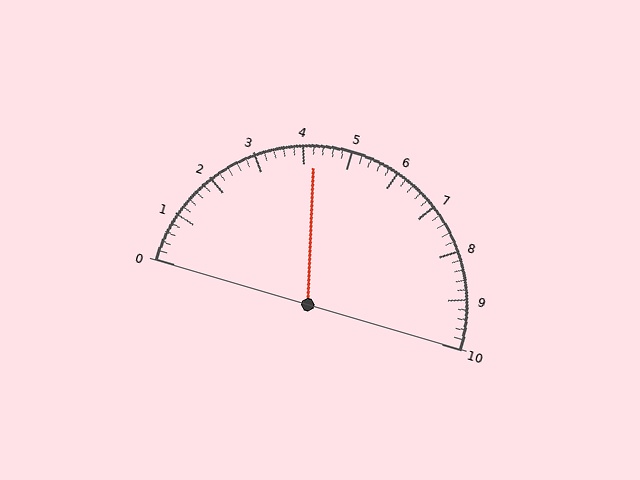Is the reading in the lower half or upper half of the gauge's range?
The reading is in the lower half of the range (0 to 10).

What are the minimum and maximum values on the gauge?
The gauge ranges from 0 to 10.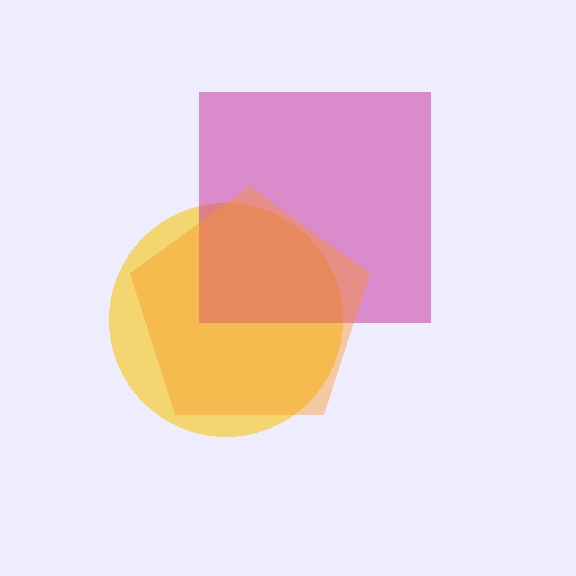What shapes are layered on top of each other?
The layered shapes are: a yellow circle, a magenta square, an orange pentagon.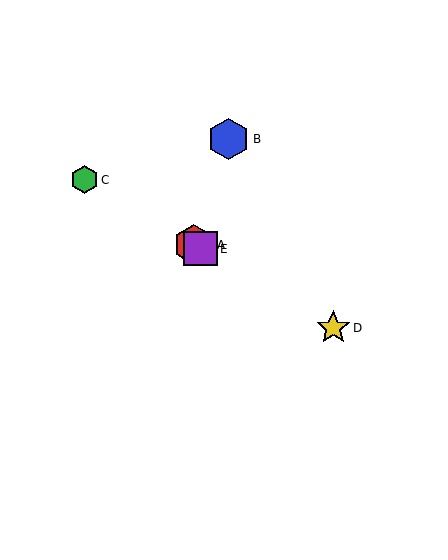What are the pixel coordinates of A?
Object A is at (194, 245).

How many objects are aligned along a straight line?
4 objects (A, C, D, E) are aligned along a straight line.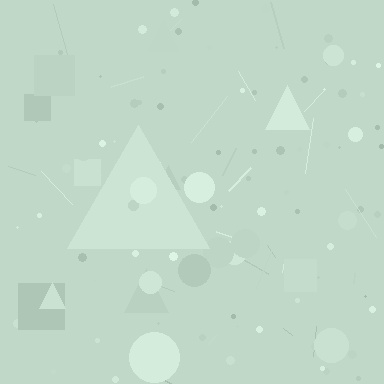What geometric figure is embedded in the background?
A triangle is embedded in the background.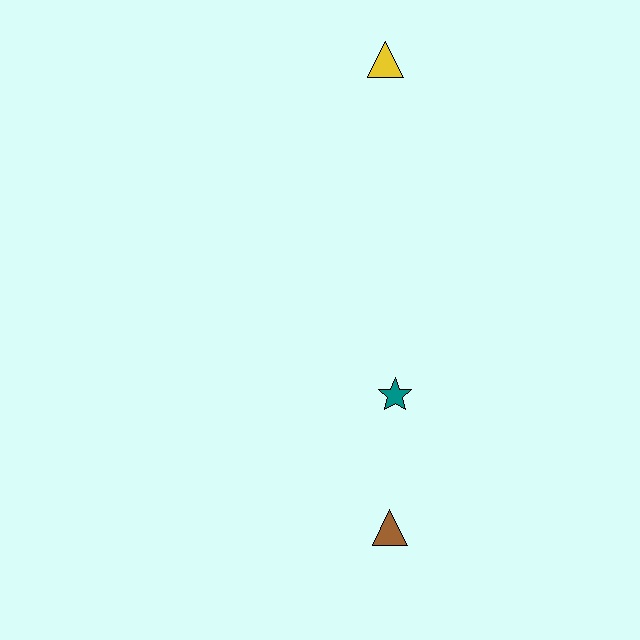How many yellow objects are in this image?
There is 1 yellow object.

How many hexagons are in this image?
There are no hexagons.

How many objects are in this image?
There are 3 objects.